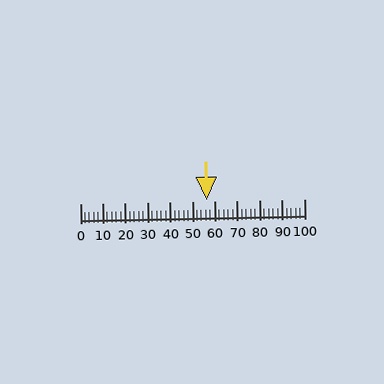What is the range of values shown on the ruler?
The ruler shows values from 0 to 100.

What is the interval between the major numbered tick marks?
The major tick marks are spaced 10 units apart.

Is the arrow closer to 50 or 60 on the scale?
The arrow is closer to 60.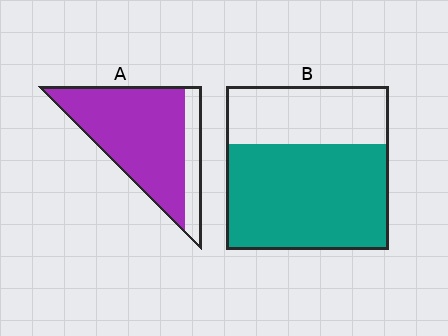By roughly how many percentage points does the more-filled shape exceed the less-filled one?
By roughly 15 percentage points (A over B).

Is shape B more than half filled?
Yes.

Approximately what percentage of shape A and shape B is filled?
A is approximately 80% and B is approximately 65%.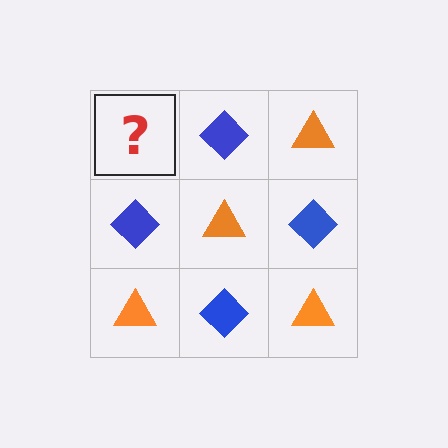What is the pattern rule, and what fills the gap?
The rule is that it alternates orange triangle and blue diamond in a checkerboard pattern. The gap should be filled with an orange triangle.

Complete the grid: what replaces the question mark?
The question mark should be replaced with an orange triangle.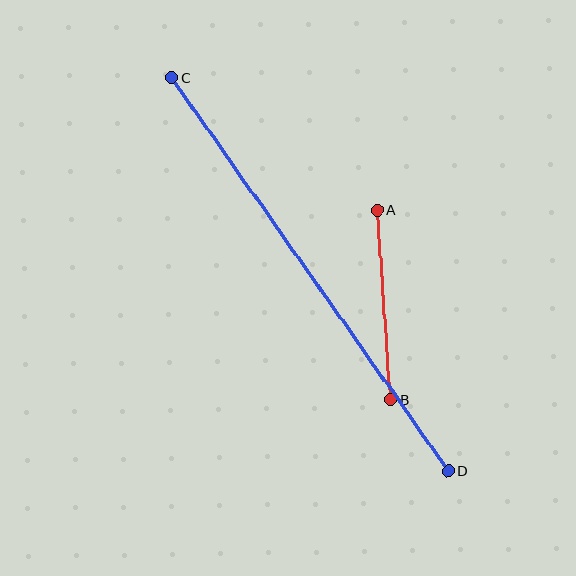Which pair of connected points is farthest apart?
Points C and D are farthest apart.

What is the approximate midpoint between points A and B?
The midpoint is at approximately (384, 305) pixels.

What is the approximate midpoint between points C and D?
The midpoint is at approximately (310, 274) pixels.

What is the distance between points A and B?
The distance is approximately 190 pixels.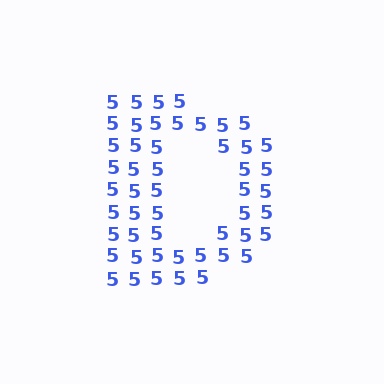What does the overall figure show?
The overall figure shows the letter D.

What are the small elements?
The small elements are digit 5's.